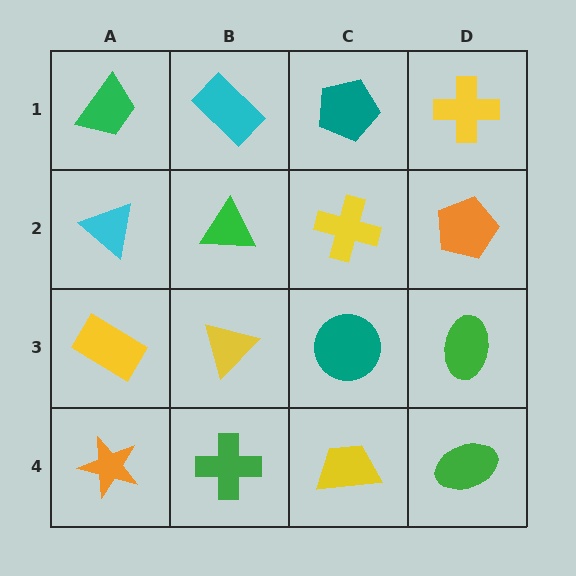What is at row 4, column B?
A green cross.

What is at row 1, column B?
A cyan rectangle.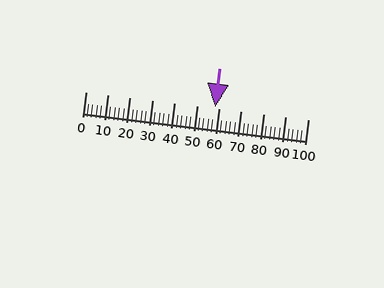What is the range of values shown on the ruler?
The ruler shows values from 0 to 100.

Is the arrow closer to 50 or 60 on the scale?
The arrow is closer to 60.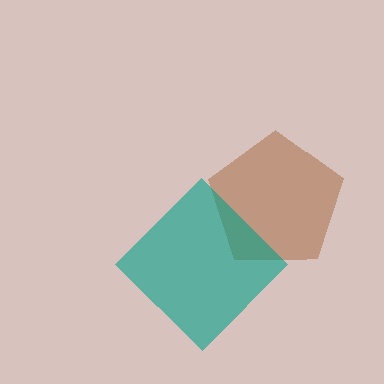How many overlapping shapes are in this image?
There are 2 overlapping shapes in the image.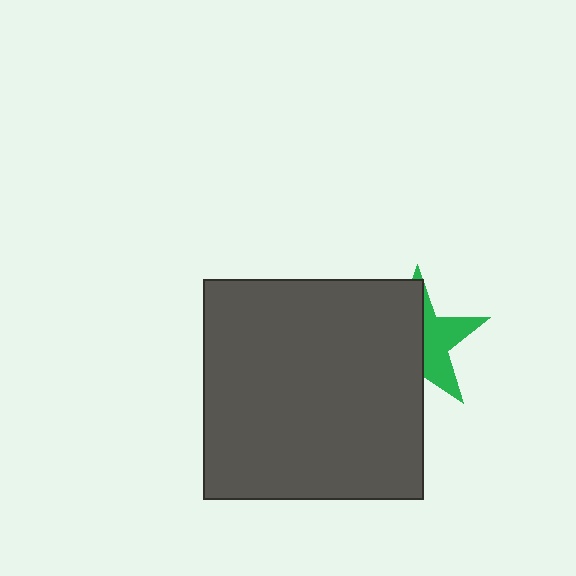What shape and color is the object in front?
The object in front is a dark gray square.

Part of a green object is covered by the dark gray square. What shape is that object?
It is a star.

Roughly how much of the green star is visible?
A small part of it is visible (roughly 43%).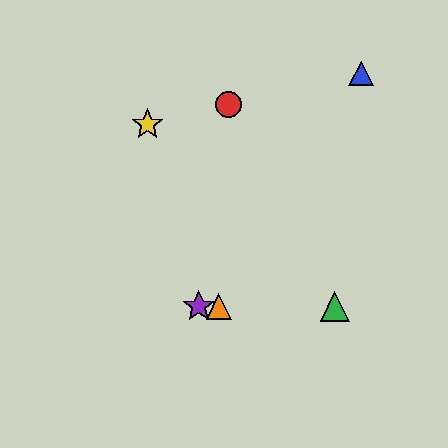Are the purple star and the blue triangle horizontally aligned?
No, the purple star is at y≈306 and the blue triangle is at y≈74.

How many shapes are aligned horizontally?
3 shapes (the green triangle, the purple star, the orange triangle) are aligned horizontally.